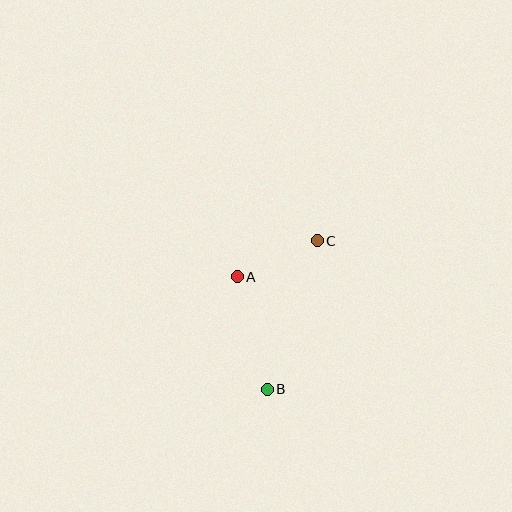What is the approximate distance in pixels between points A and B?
The distance between A and B is approximately 116 pixels.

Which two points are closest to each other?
Points A and C are closest to each other.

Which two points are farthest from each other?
Points B and C are farthest from each other.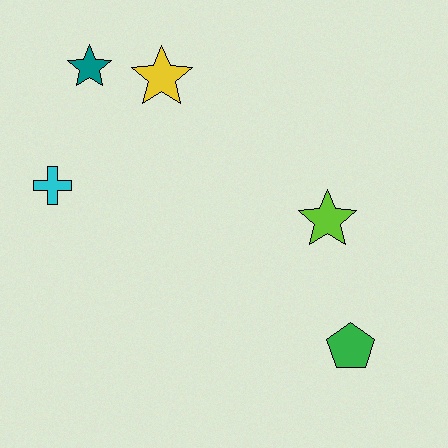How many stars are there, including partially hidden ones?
There are 3 stars.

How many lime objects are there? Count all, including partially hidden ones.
There is 1 lime object.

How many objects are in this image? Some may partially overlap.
There are 5 objects.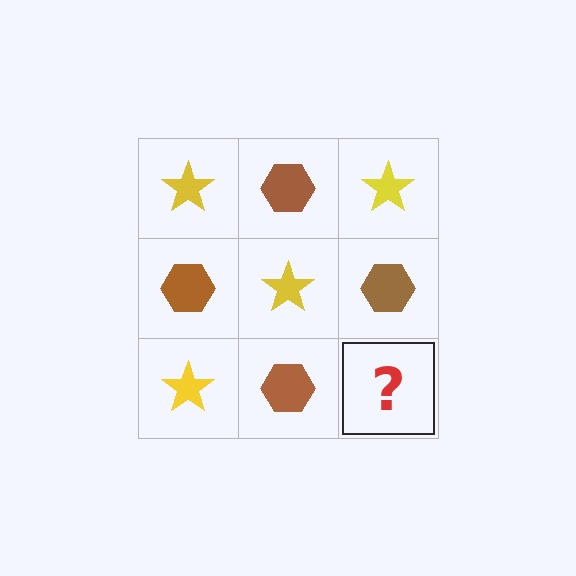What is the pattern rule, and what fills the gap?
The rule is that it alternates yellow star and brown hexagon in a checkerboard pattern. The gap should be filled with a yellow star.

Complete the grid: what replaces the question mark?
The question mark should be replaced with a yellow star.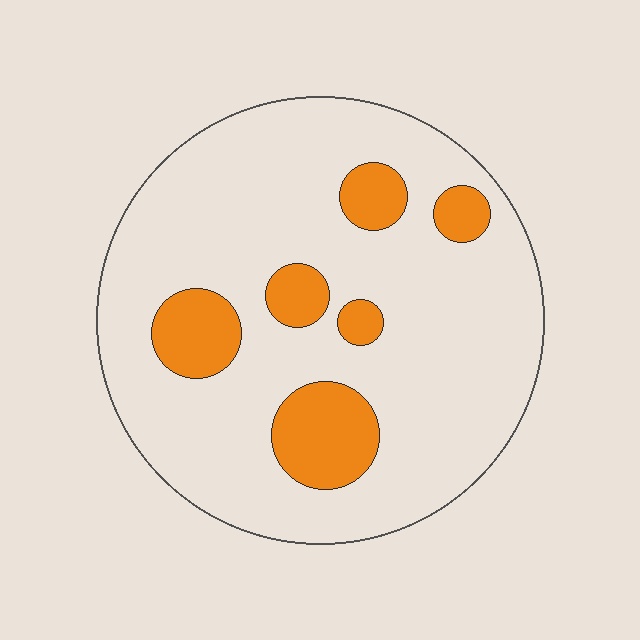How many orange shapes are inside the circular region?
6.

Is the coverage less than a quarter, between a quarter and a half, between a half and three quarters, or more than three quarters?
Less than a quarter.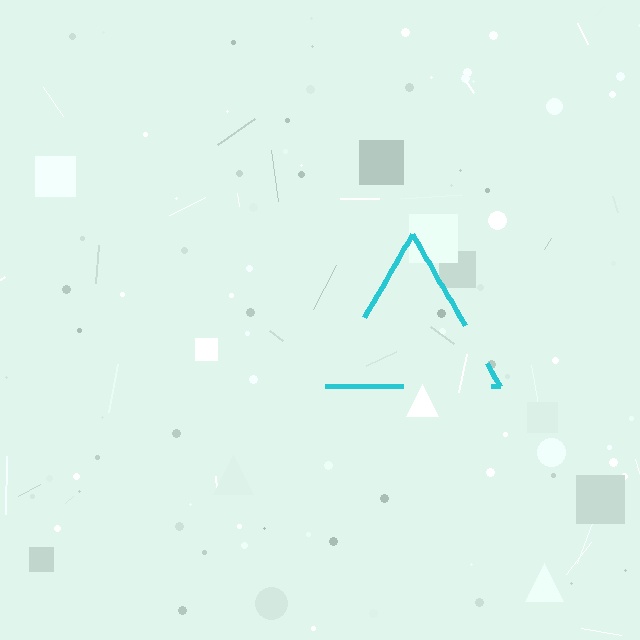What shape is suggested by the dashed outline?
The dashed outline suggests a triangle.